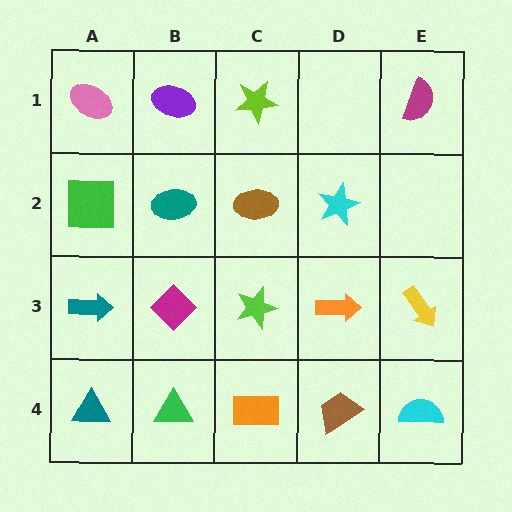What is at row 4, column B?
A green triangle.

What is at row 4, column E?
A cyan semicircle.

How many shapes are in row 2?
4 shapes.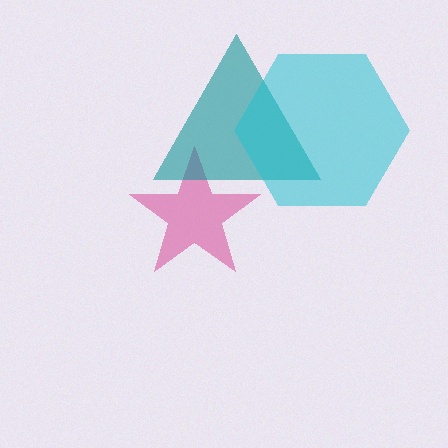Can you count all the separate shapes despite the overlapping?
Yes, there are 3 separate shapes.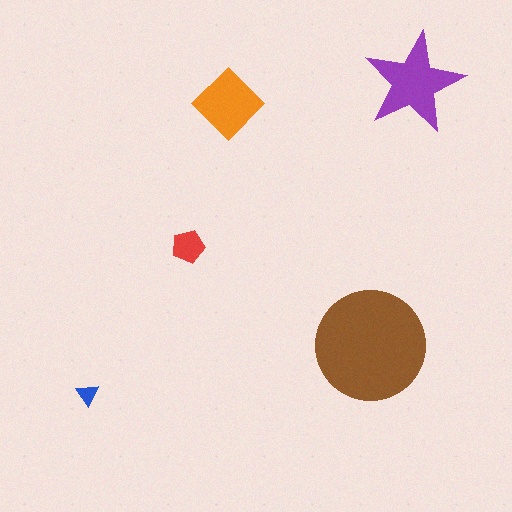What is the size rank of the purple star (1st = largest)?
2nd.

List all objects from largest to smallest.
The brown circle, the purple star, the orange diamond, the red pentagon, the blue triangle.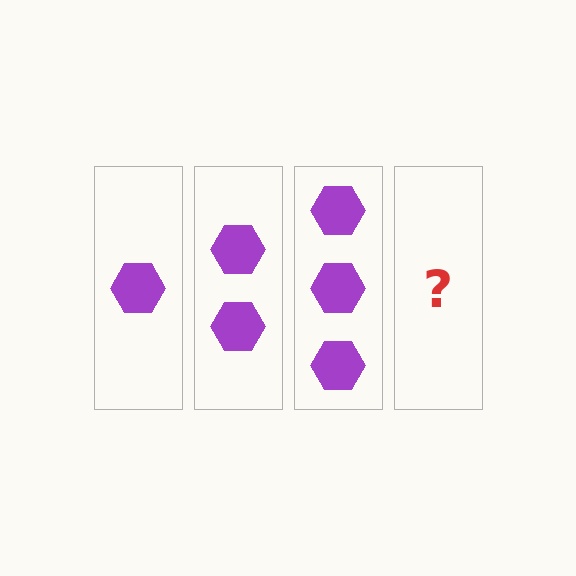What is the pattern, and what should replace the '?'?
The pattern is that each step adds one more hexagon. The '?' should be 4 hexagons.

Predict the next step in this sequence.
The next step is 4 hexagons.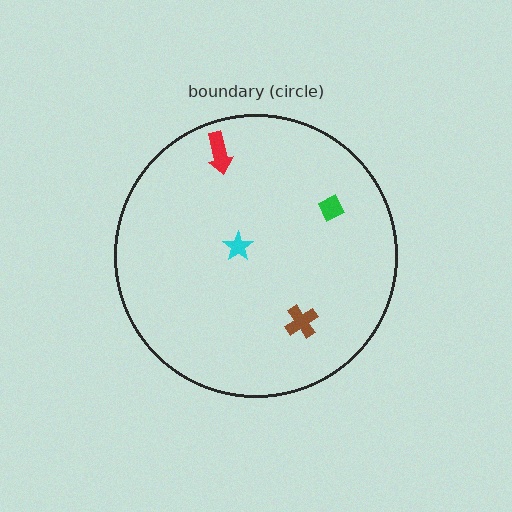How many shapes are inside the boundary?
4 inside, 0 outside.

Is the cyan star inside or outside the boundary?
Inside.